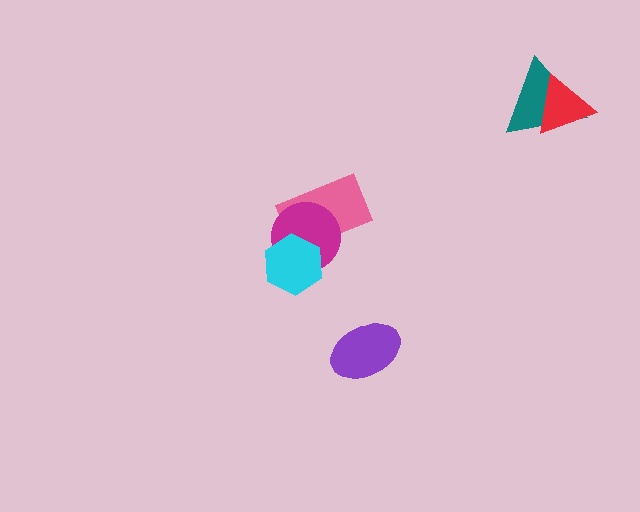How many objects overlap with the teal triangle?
1 object overlaps with the teal triangle.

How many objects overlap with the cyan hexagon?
2 objects overlap with the cyan hexagon.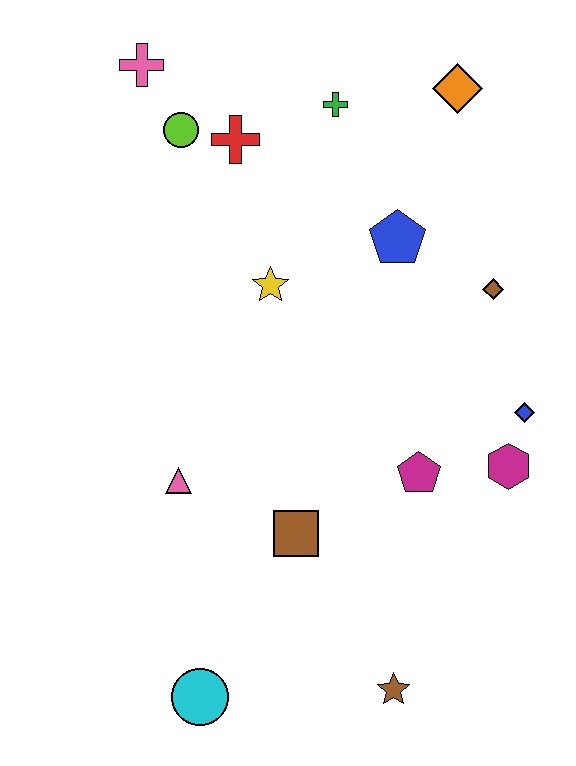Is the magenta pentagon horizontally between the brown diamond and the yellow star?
Yes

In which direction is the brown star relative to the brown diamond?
The brown star is below the brown diamond.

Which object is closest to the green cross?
The red cross is closest to the green cross.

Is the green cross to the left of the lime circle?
No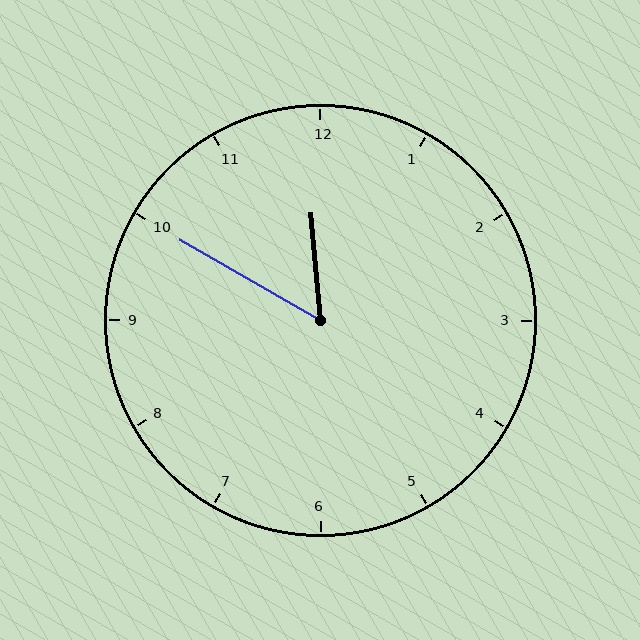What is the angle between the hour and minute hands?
Approximately 55 degrees.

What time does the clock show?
11:50.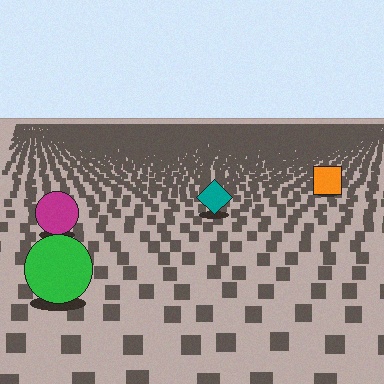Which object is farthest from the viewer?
The orange square is farthest from the viewer. It appears smaller and the ground texture around it is denser.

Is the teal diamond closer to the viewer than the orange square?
Yes. The teal diamond is closer — you can tell from the texture gradient: the ground texture is coarser near it.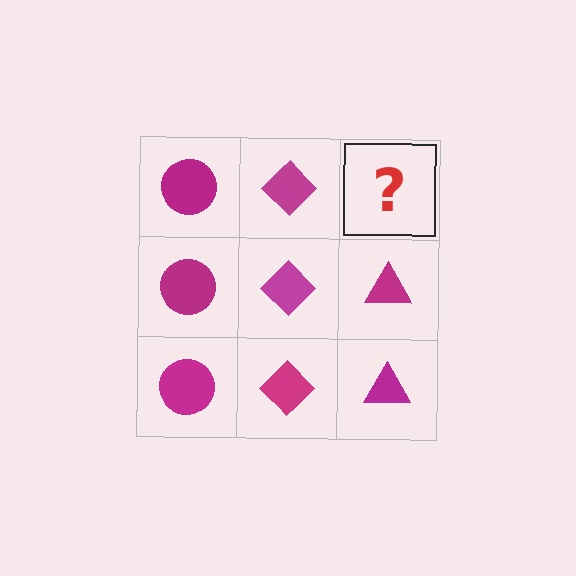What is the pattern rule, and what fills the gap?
The rule is that each column has a consistent shape. The gap should be filled with a magenta triangle.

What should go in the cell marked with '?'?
The missing cell should contain a magenta triangle.